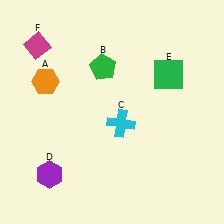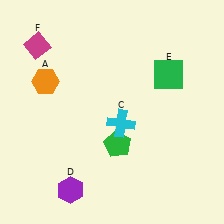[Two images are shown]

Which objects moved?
The objects that moved are: the green pentagon (B), the purple hexagon (D).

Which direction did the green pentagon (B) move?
The green pentagon (B) moved down.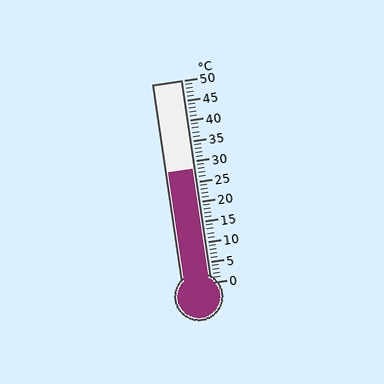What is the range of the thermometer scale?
The thermometer scale ranges from 0°C to 50°C.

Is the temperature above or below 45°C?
The temperature is below 45°C.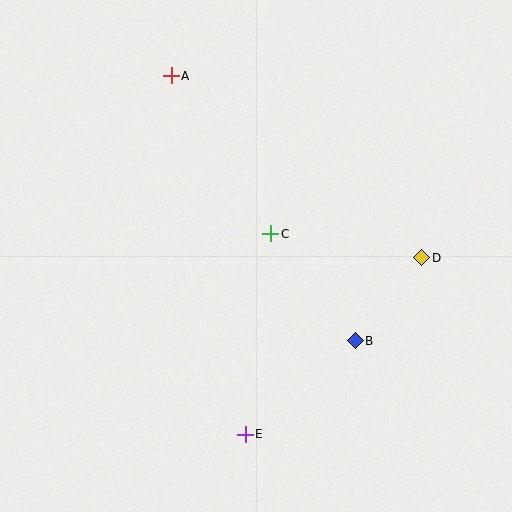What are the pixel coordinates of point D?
Point D is at (422, 258).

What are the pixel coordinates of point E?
Point E is at (245, 434).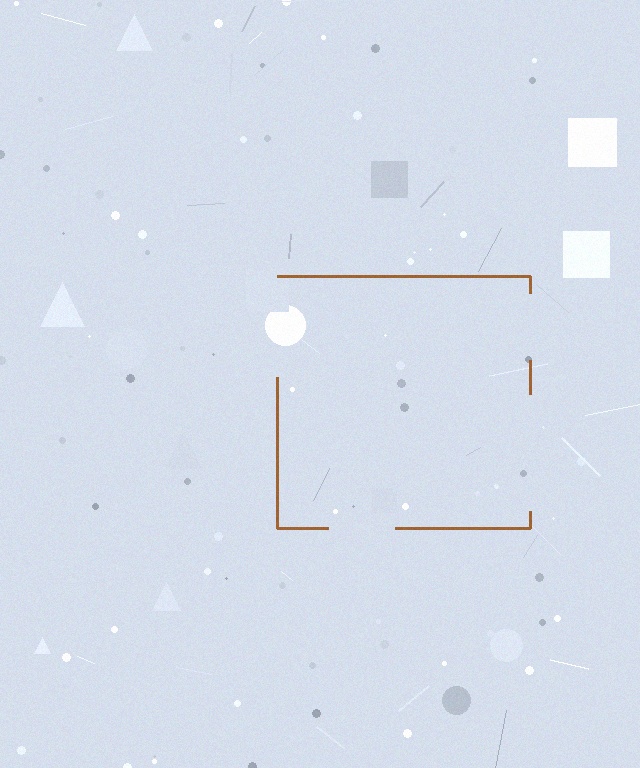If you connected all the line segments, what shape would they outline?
They would outline a square.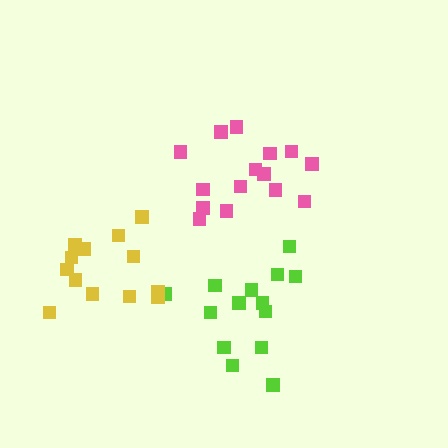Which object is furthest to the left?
The yellow cluster is leftmost.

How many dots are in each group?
Group 1: 15 dots, Group 2: 14 dots, Group 3: 13 dots (42 total).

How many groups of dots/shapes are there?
There are 3 groups.